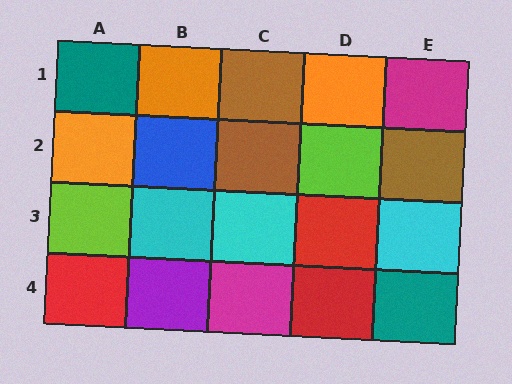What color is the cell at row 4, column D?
Red.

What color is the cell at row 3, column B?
Cyan.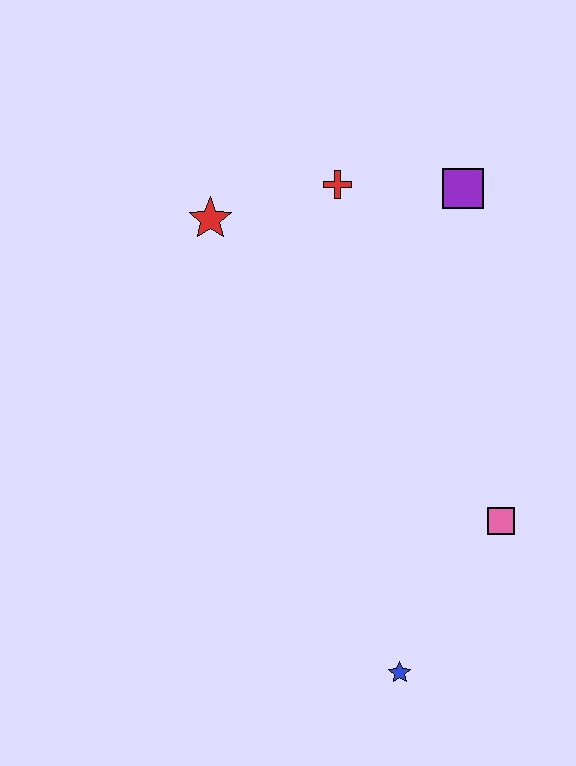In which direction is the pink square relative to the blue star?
The pink square is above the blue star.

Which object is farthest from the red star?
The blue star is farthest from the red star.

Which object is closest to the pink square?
The blue star is closest to the pink square.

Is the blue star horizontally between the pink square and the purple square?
No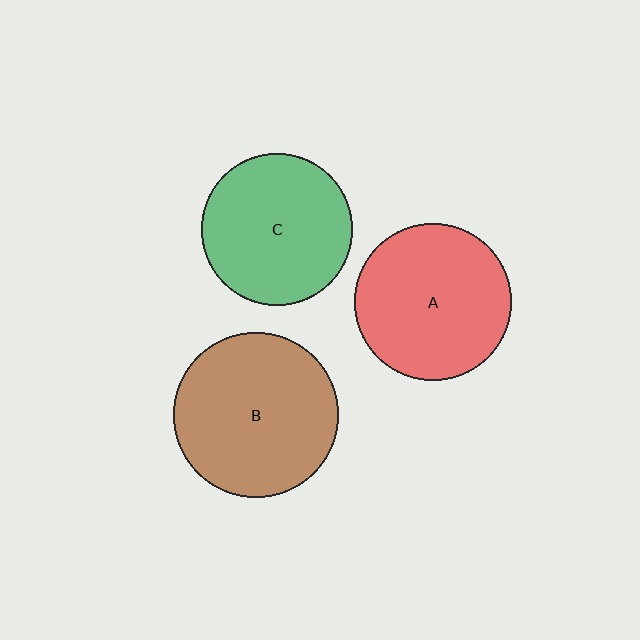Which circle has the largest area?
Circle B (brown).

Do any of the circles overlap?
No, none of the circles overlap.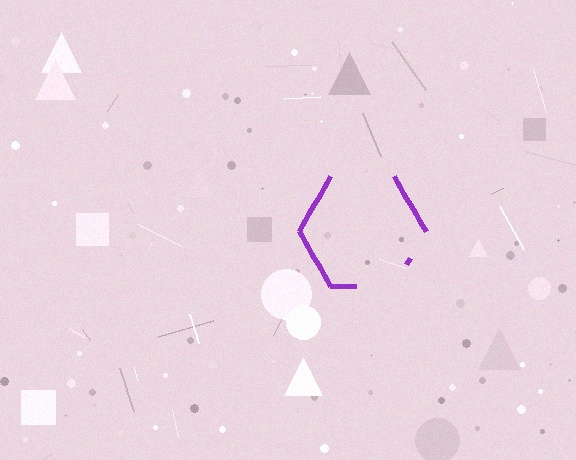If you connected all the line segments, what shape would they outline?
They would outline a hexagon.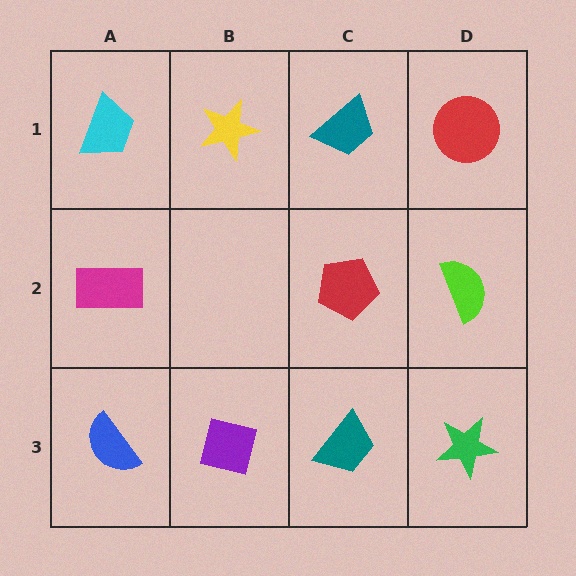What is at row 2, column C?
A red pentagon.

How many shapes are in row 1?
4 shapes.